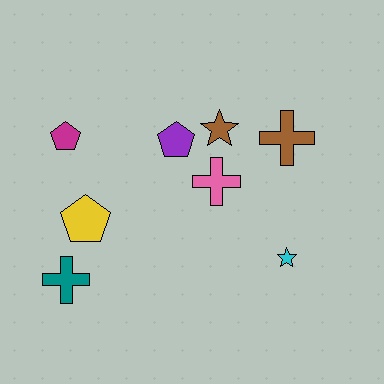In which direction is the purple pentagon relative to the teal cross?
The purple pentagon is above the teal cross.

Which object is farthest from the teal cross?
The brown cross is farthest from the teal cross.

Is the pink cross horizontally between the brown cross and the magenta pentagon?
Yes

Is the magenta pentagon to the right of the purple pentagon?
No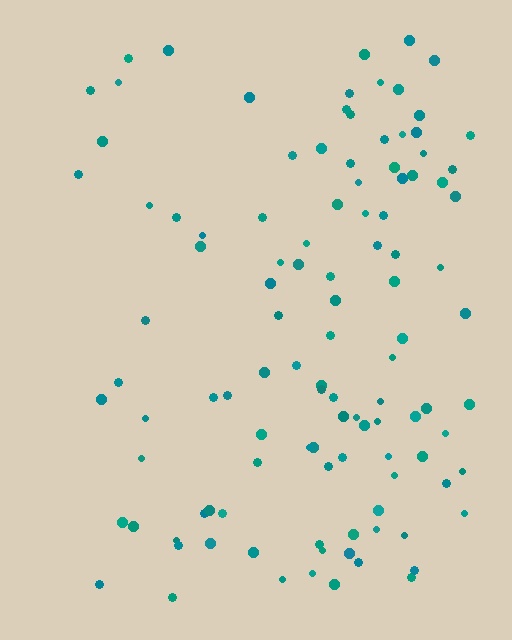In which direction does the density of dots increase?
From left to right, with the right side densest.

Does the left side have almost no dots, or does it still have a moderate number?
Still a moderate number, just noticeably fewer than the right.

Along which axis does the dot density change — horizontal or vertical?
Horizontal.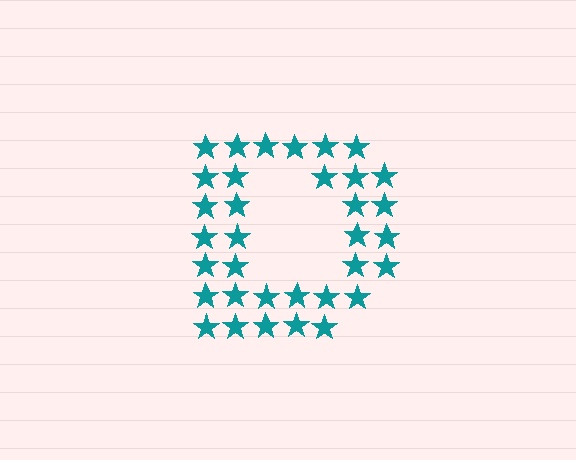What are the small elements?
The small elements are stars.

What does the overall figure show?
The overall figure shows the letter D.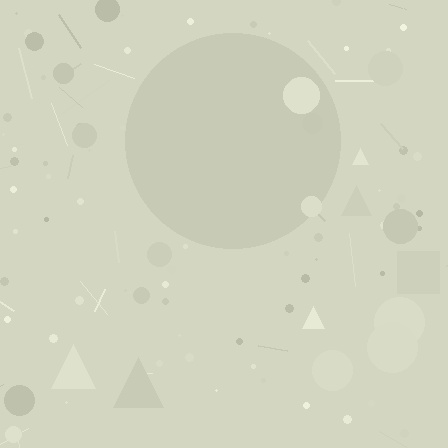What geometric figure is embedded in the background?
A circle is embedded in the background.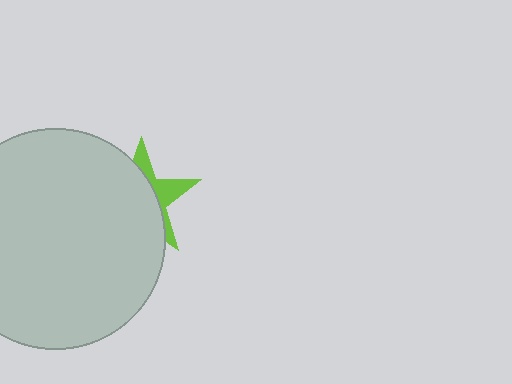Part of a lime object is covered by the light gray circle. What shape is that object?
It is a star.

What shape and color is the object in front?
The object in front is a light gray circle.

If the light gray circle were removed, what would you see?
You would see the complete lime star.